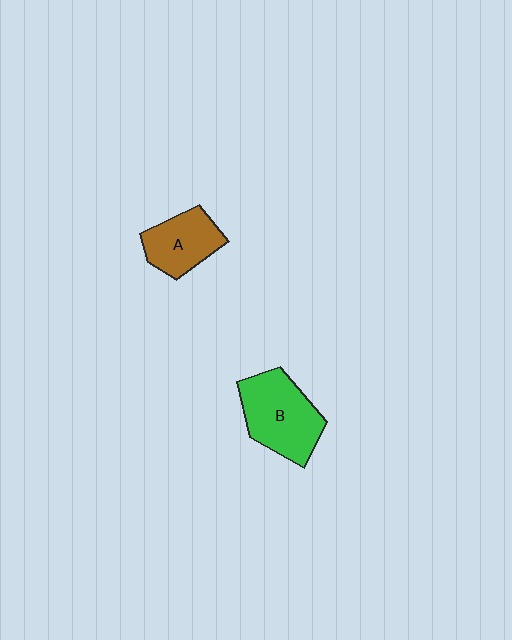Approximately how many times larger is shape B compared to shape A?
Approximately 1.4 times.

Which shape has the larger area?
Shape B (green).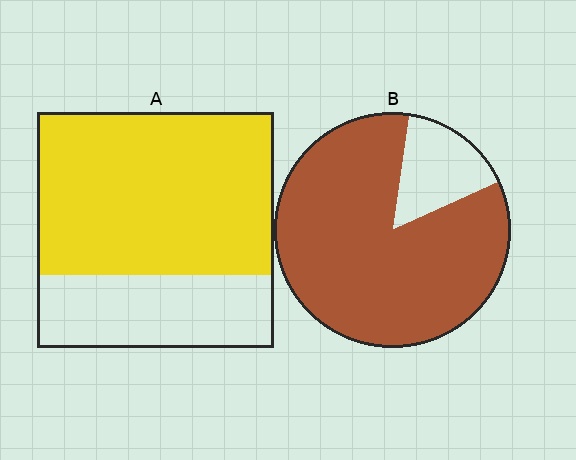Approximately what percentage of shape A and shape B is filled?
A is approximately 70% and B is approximately 85%.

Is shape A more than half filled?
Yes.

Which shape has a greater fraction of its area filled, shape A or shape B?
Shape B.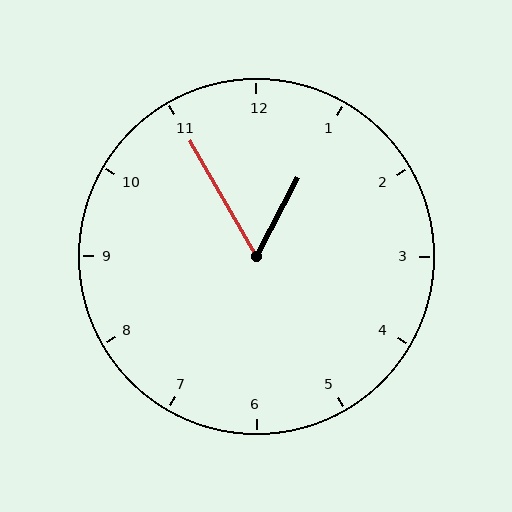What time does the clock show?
12:55.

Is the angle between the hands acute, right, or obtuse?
It is acute.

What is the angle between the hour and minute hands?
Approximately 58 degrees.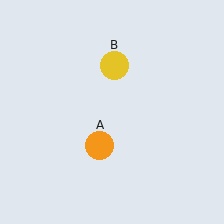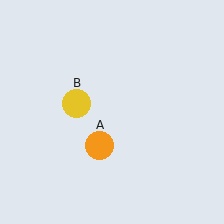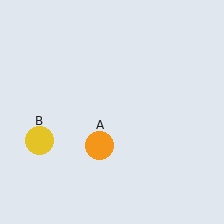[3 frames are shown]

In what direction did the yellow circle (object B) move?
The yellow circle (object B) moved down and to the left.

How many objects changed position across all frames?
1 object changed position: yellow circle (object B).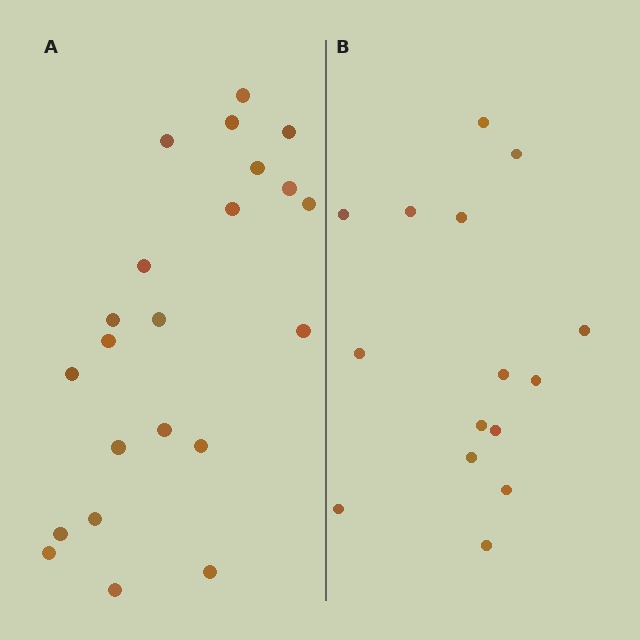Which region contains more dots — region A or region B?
Region A (the left region) has more dots.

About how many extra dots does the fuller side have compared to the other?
Region A has roughly 8 or so more dots than region B.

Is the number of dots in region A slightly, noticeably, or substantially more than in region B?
Region A has substantially more. The ratio is roughly 1.5 to 1.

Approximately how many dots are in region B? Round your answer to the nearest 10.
About 20 dots. (The exact count is 15, which rounds to 20.)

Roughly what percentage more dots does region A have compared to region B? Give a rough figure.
About 45% more.